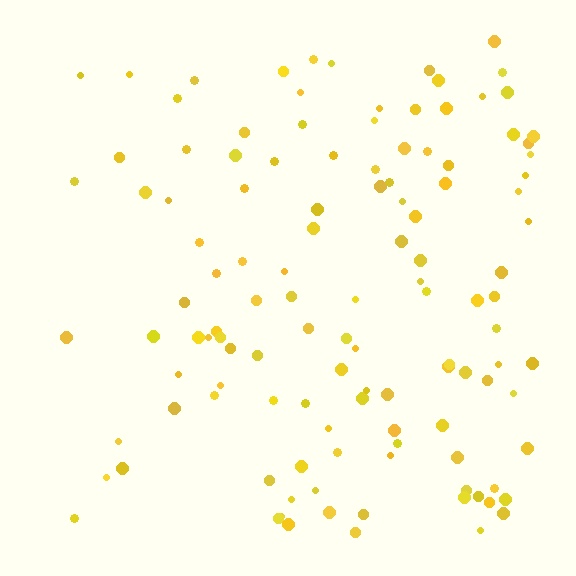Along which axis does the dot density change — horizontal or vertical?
Horizontal.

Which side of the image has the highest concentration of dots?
The right.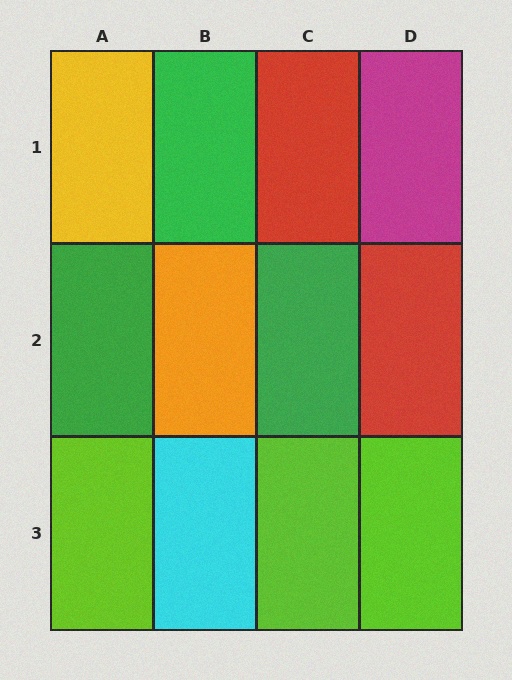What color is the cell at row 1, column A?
Yellow.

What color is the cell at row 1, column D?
Magenta.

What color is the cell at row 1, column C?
Red.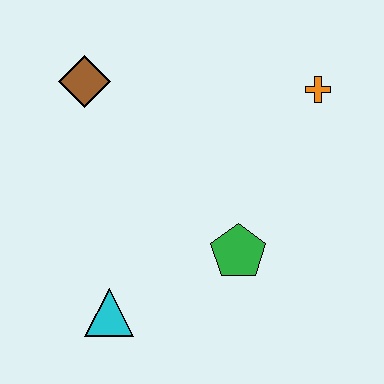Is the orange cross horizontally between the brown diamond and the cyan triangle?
No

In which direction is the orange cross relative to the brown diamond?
The orange cross is to the right of the brown diamond.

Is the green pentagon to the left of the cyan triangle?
No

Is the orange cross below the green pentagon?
No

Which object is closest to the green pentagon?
The cyan triangle is closest to the green pentagon.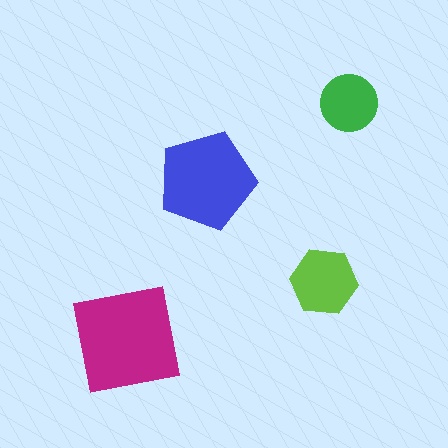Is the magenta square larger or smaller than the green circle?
Larger.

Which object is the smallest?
The green circle.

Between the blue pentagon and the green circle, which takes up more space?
The blue pentagon.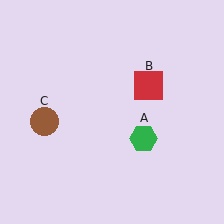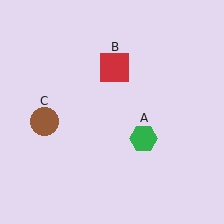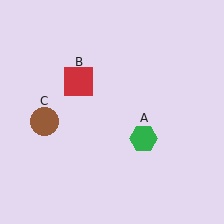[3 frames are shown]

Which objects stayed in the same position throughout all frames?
Green hexagon (object A) and brown circle (object C) remained stationary.